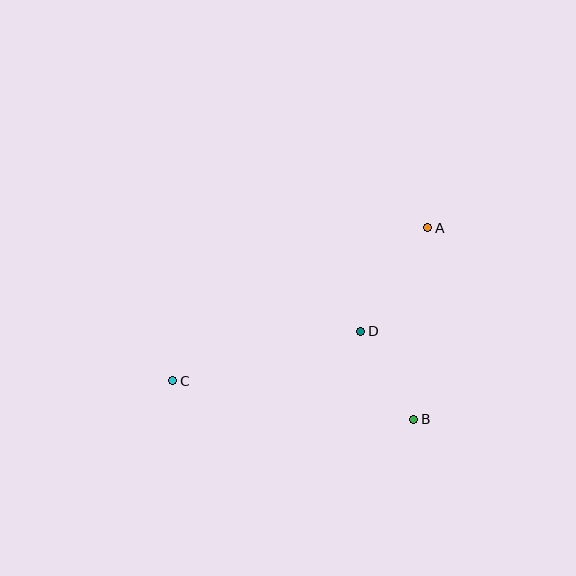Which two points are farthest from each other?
Points A and C are farthest from each other.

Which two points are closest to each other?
Points B and D are closest to each other.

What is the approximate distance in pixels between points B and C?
The distance between B and C is approximately 244 pixels.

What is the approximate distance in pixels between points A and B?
The distance between A and B is approximately 192 pixels.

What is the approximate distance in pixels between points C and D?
The distance between C and D is approximately 195 pixels.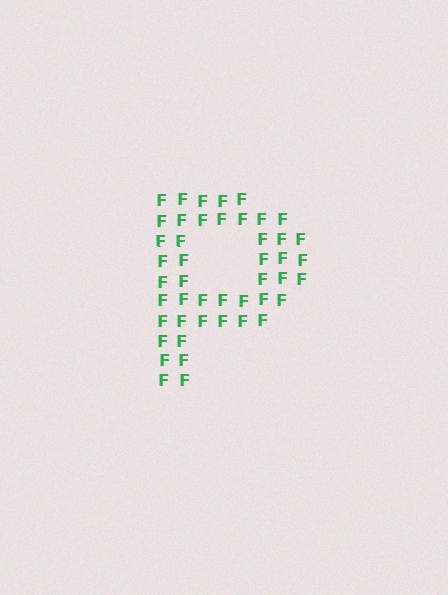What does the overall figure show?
The overall figure shows the letter P.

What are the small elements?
The small elements are letter F's.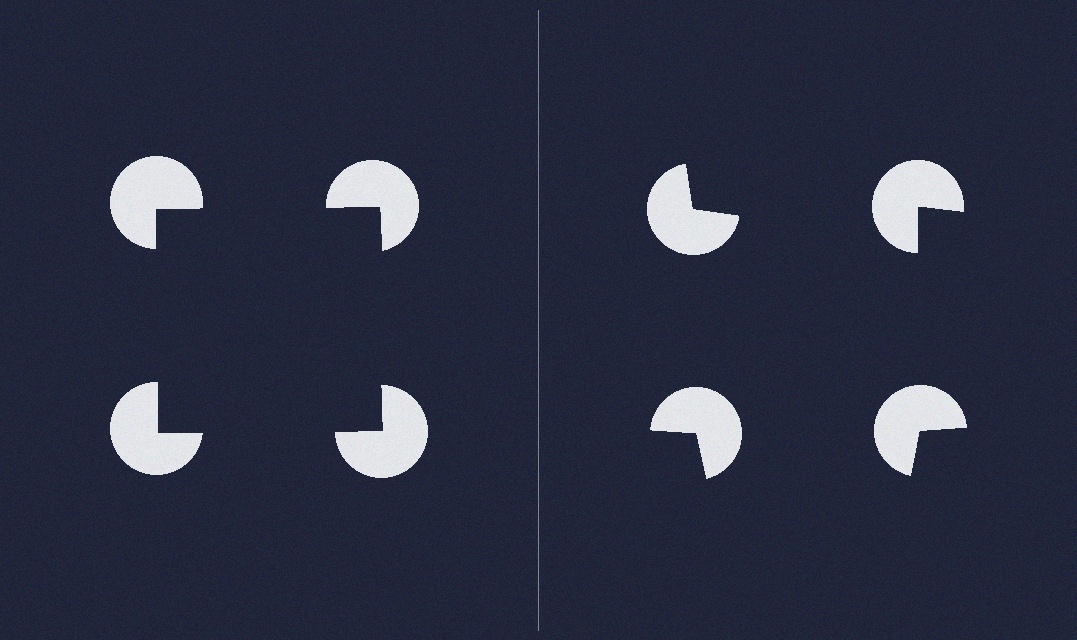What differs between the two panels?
The pac-man discs are positioned identically on both sides; only the wedge orientations differ. On the left they align to a square; on the right they are misaligned.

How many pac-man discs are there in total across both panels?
8 — 4 on each side.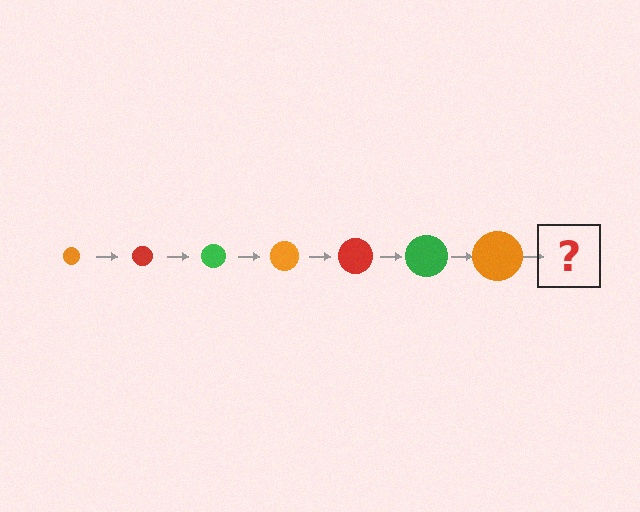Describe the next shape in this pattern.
It should be a red circle, larger than the previous one.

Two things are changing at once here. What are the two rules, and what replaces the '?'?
The two rules are that the circle grows larger each step and the color cycles through orange, red, and green. The '?' should be a red circle, larger than the previous one.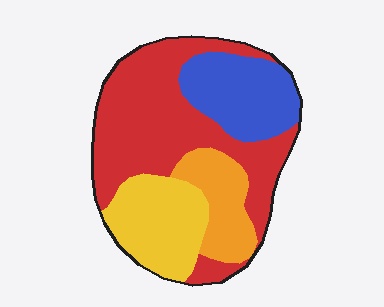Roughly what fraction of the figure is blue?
Blue takes up about one fifth (1/5) of the figure.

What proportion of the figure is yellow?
Yellow covers about 20% of the figure.